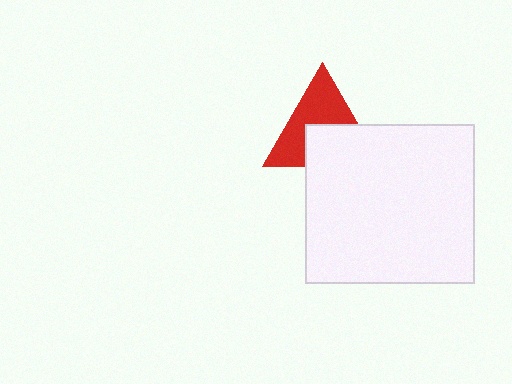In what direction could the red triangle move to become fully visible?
The red triangle could move up. That would shift it out from behind the white rectangle entirely.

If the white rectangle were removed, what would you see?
You would see the complete red triangle.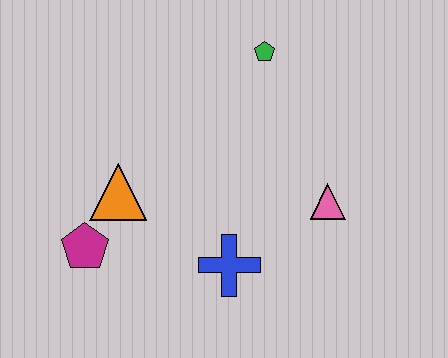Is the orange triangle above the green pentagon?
No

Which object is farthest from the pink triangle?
The magenta pentagon is farthest from the pink triangle.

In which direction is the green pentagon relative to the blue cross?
The green pentagon is above the blue cross.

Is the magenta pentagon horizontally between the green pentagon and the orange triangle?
No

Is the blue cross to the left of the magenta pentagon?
No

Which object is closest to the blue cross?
The pink triangle is closest to the blue cross.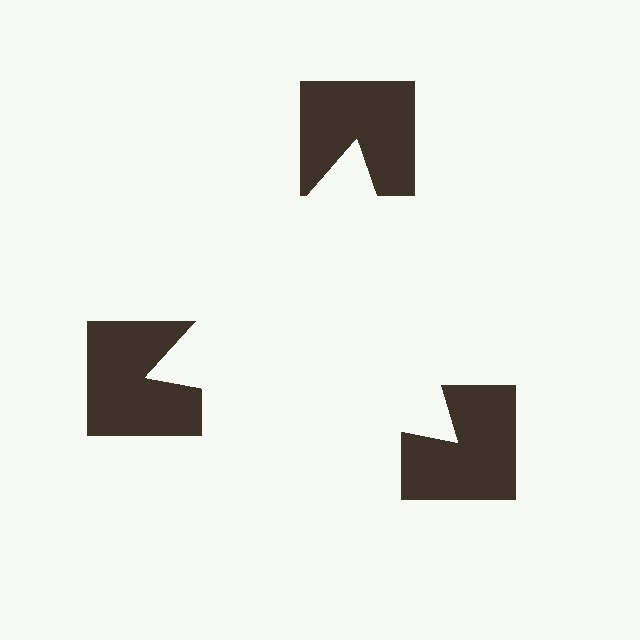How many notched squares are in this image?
There are 3 — one at each vertex of the illusory triangle.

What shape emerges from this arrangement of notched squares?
An illusory triangle — its edges are inferred from the aligned wedge cuts in the notched squares, not physically drawn.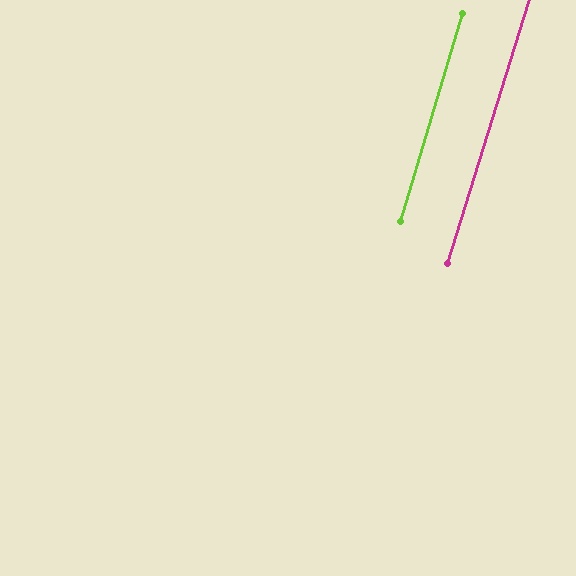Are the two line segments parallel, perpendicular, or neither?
Parallel — their directions differ by only 0.4°.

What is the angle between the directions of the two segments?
Approximately 0 degrees.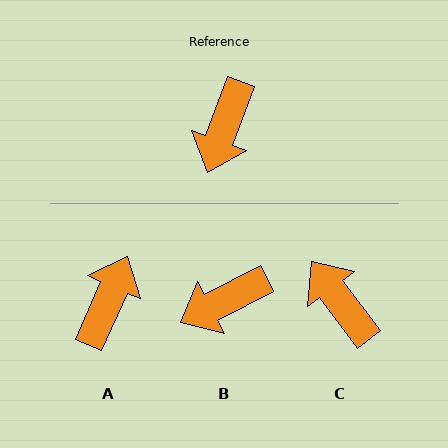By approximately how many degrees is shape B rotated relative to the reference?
Approximately 43 degrees clockwise.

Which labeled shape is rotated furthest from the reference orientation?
A, about 177 degrees away.